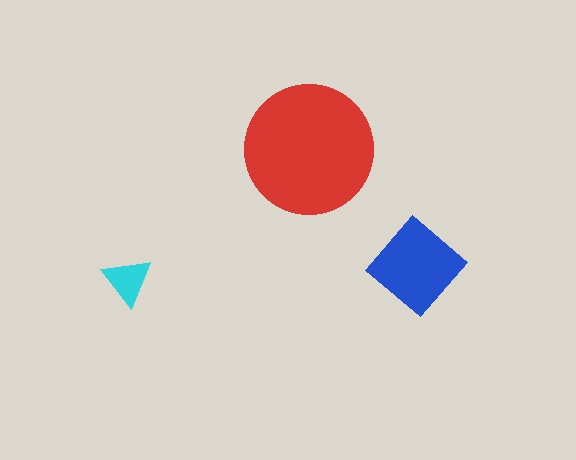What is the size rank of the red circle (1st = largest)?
1st.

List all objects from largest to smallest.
The red circle, the blue diamond, the cyan triangle.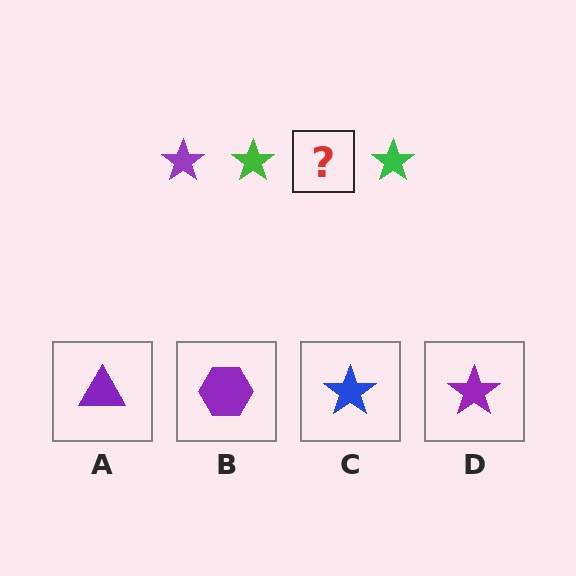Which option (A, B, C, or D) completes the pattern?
D.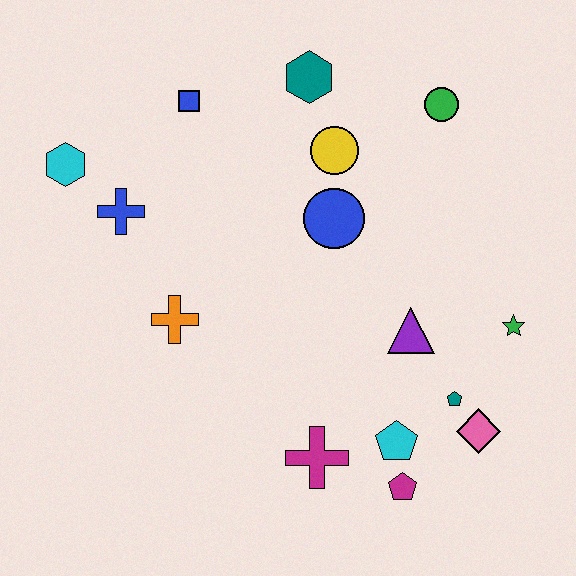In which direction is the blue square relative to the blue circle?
The blue square is to the left of the blue circle.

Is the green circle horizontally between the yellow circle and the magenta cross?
No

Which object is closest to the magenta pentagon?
The cyan pentagon is closest to the magenta pentagon.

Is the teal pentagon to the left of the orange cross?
No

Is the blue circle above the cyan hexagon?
No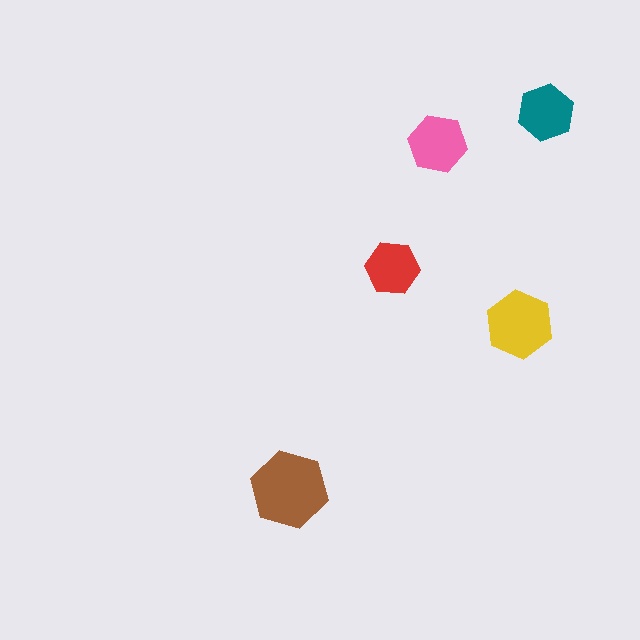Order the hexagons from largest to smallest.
the brown one, the yellow one, the pink one, the teal one, the red one.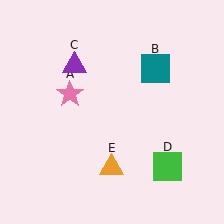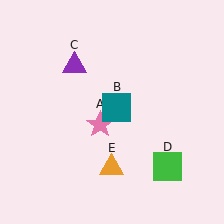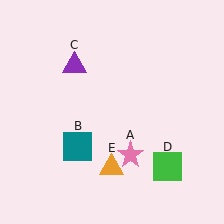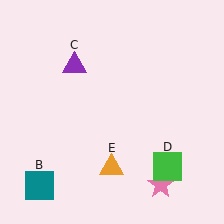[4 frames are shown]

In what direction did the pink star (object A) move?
The pink star (object A) moved down and to the right.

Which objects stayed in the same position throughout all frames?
Purple triangle (object C) and green square (object D) and orange triangle (object E) remained stationary.